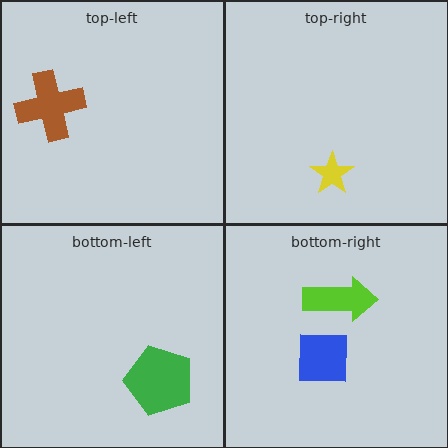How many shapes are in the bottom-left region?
1.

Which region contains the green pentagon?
The bottom-left region.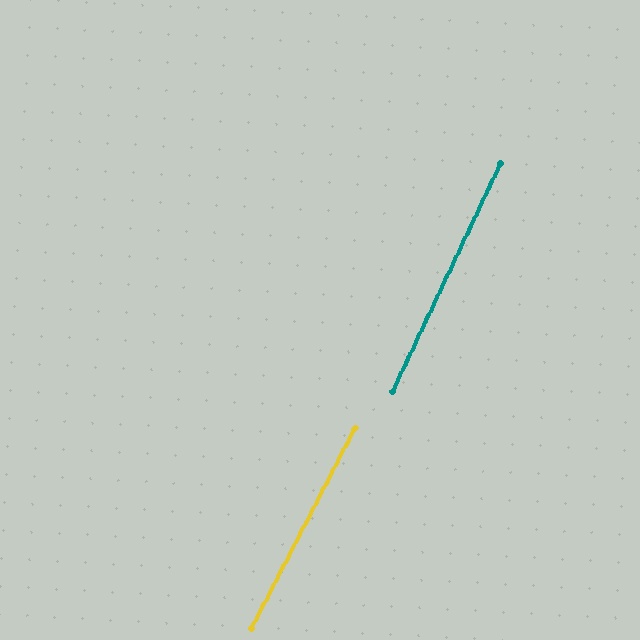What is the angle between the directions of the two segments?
Approximately 2 degrees.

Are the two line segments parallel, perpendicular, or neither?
Parallel — their directions differ by only 1.9°.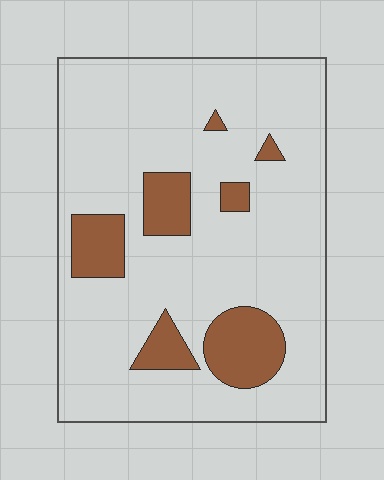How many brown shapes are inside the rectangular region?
7.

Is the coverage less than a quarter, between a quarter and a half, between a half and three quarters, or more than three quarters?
Less than a quarter.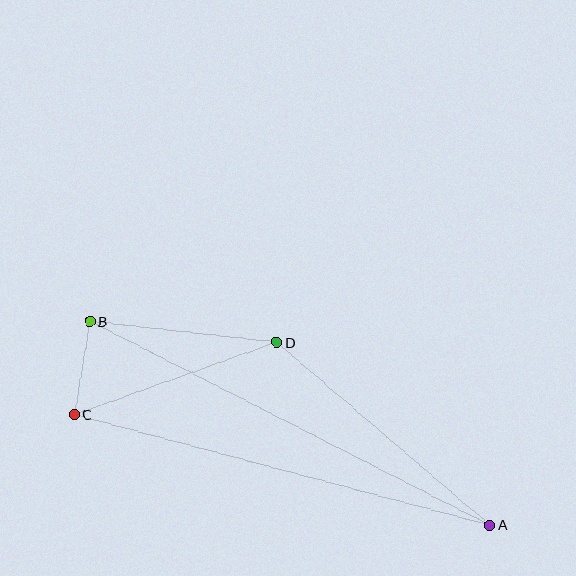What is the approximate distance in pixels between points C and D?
The distance between C and D is approximately 215 pixels.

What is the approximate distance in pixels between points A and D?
The distance between A and D is approximately 281 pixels.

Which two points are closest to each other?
Points B and C are closest to each other.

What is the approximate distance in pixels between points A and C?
The distance between A and C is approximately 430 pixels.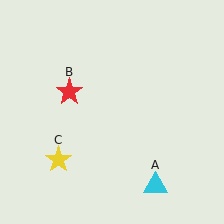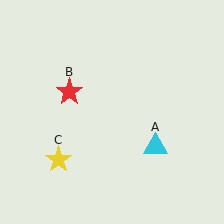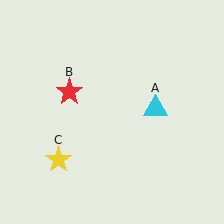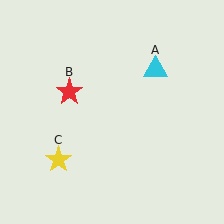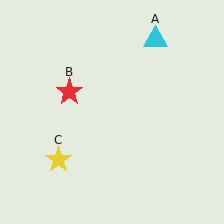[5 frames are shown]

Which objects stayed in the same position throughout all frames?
Red star (object B) and yellow star (object C) remained stationary.